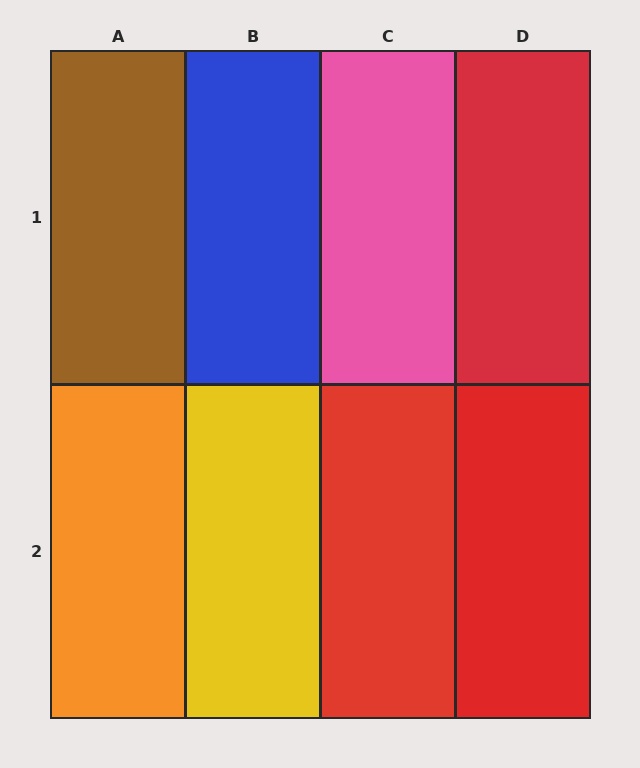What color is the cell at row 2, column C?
Red.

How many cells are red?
3 cells are red.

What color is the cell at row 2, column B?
Yellow.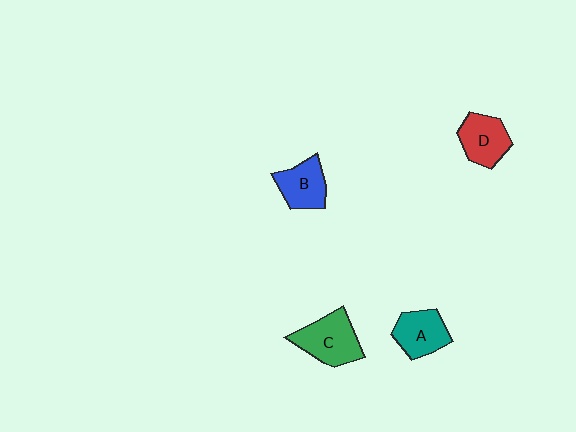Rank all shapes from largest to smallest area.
From largest to smallest: C (green), D (red), A (teal), B (blue).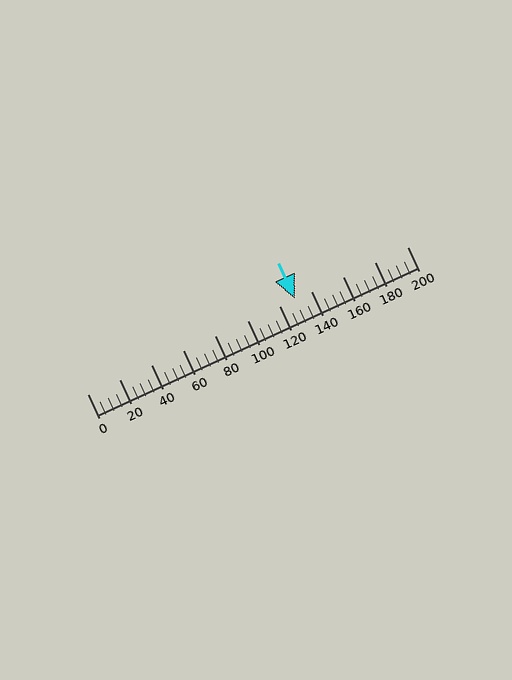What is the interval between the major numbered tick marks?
The major tick marks are spaced 20 units apart.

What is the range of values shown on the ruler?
The ruler shows values from 0 to 200.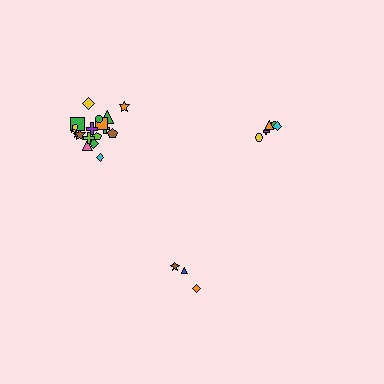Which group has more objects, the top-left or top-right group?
The top-left group.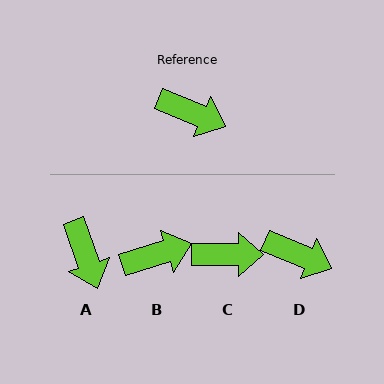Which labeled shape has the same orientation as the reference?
D.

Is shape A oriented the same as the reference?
No, it is off by about 48 degrees.